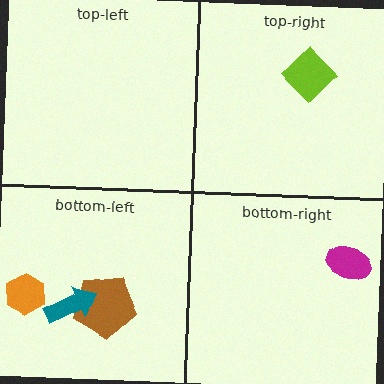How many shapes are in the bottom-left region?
3.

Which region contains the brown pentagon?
The bottom-left region.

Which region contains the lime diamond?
The top-right region.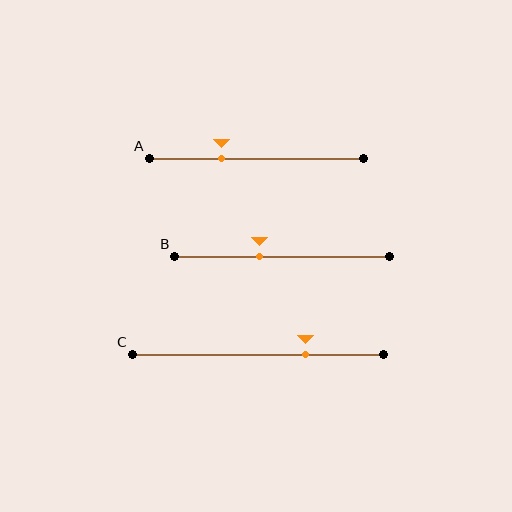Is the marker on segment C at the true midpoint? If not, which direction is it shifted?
No, the marker on segment C is shifted to the right by about 19% of the segment length.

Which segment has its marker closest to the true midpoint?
Segment B has its marker closest to the true midpoint.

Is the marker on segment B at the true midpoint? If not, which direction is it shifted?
No, the marker on segment B is shifted to the left by about 11% of the segment length.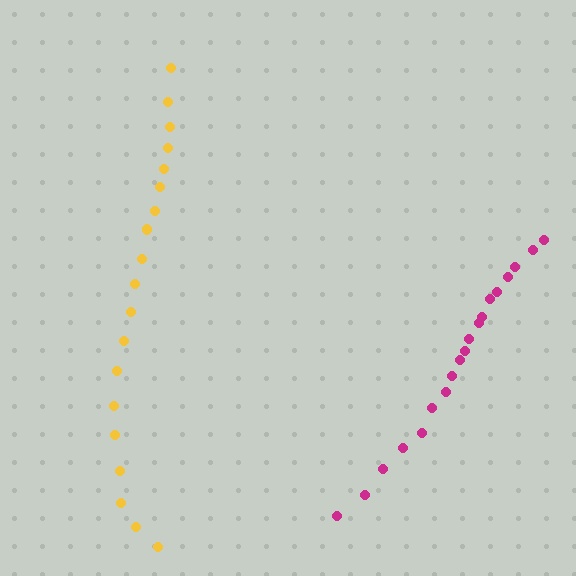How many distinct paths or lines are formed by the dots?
There are 2 distinct paths.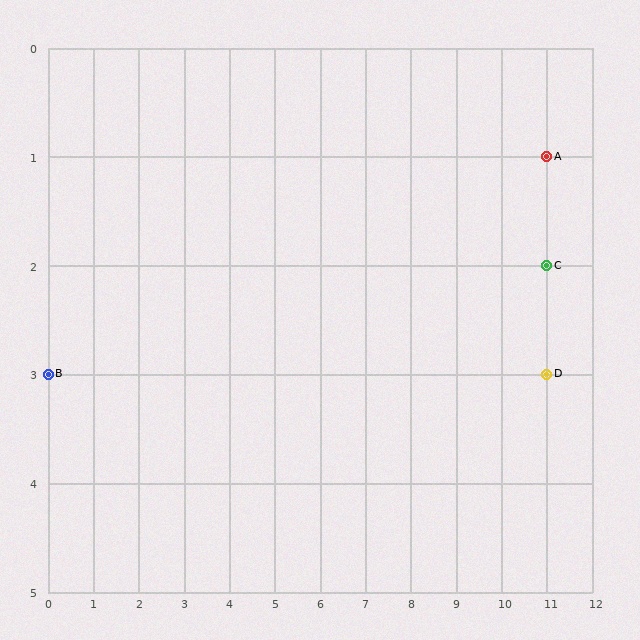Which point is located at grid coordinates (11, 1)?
Point A is at (11, 1).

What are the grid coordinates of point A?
Point A is at grid coordinates (11, 1).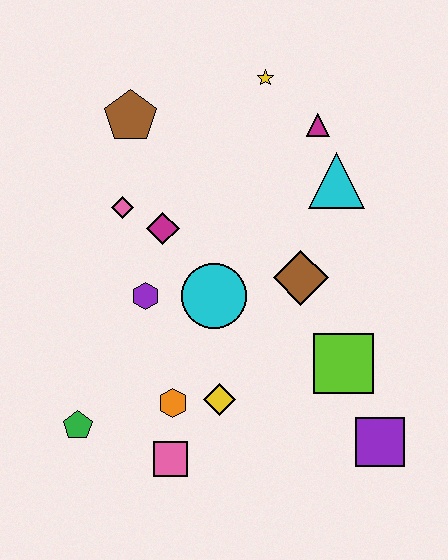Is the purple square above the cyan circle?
No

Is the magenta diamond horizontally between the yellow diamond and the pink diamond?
Yes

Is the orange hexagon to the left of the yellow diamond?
Yes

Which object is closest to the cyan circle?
The purple hexagon is closest to the cyan circle.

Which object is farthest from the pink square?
The yellow star is farthest from the pink square.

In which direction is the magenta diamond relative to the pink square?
The magenta diamond is above the pink square.